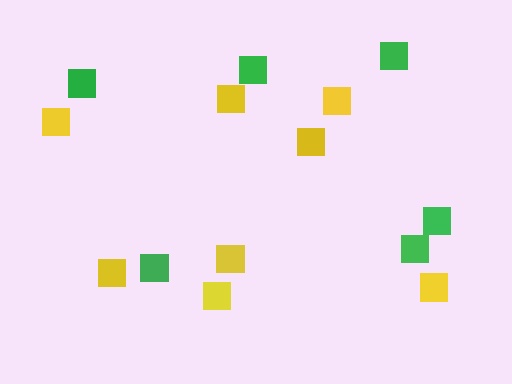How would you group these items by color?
There are 2 groups: one group of yellow squares (8) and one group of green squares (6).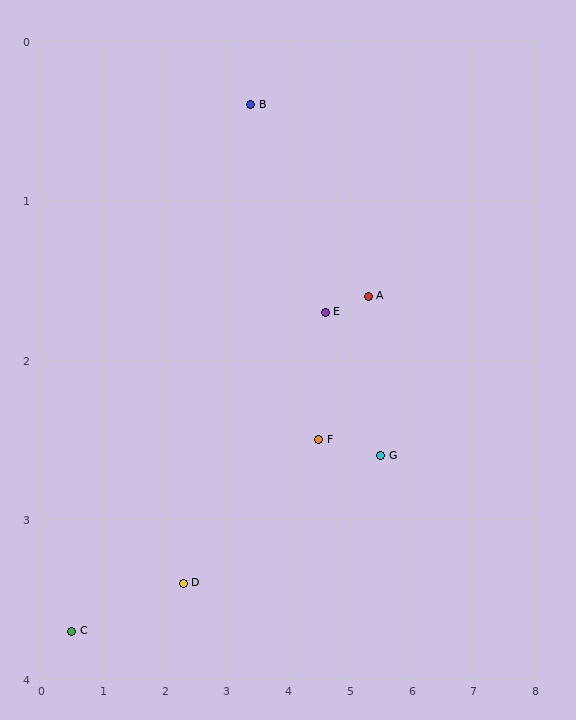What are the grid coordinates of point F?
Point F is at approximately (4.5, 2.5).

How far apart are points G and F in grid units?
Points G and F are about 1.0 grid units apart.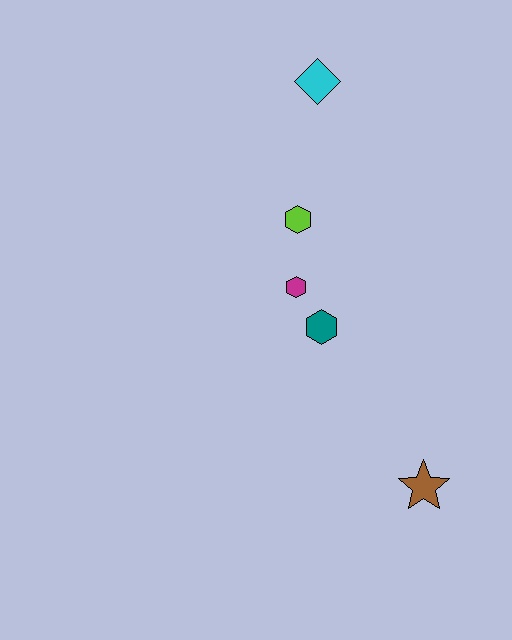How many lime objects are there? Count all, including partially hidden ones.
There is 1 lime object.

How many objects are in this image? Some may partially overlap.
There are 5 objects.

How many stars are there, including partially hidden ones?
There is 1 star.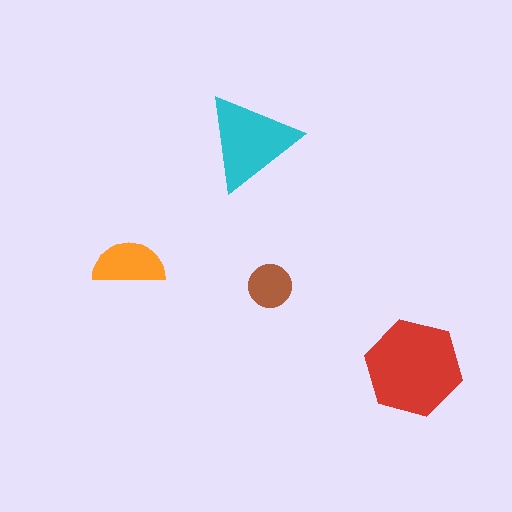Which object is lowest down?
The red hexagon is bottommost.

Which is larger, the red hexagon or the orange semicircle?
The red hexagon.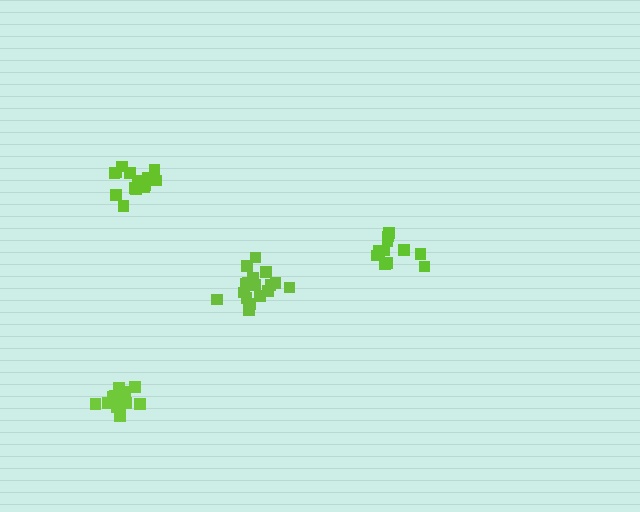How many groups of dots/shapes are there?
There are 4 groups.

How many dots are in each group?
Group 1: 13 dots, Group 2: 14 dots, Group 3: 18 dots, Group 4: 15 dots (60 total).